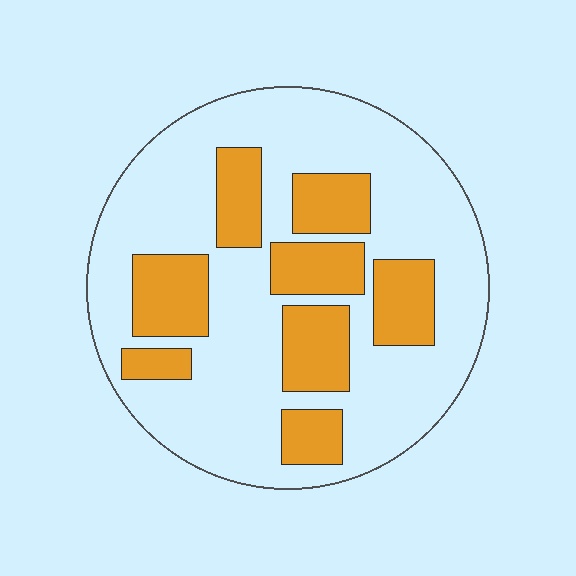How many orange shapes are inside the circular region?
8.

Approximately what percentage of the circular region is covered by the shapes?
Approximately 30%.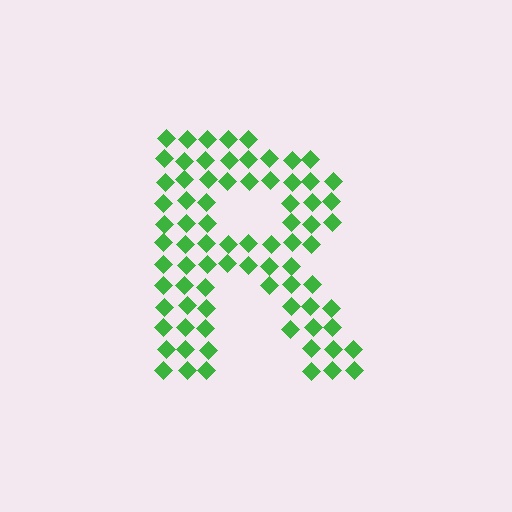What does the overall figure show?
The overall figure shows the letter R.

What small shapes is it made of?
It is made of small diamonds.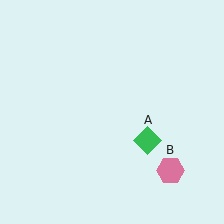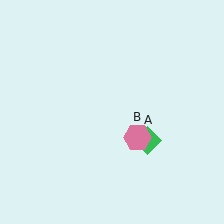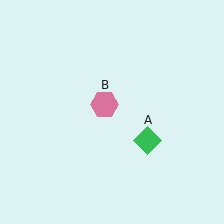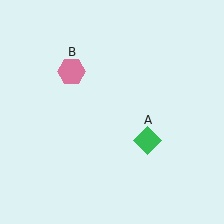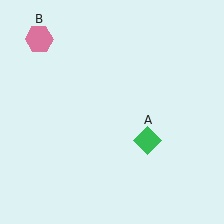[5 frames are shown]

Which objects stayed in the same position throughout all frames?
Green diamond (object A) remained stationary.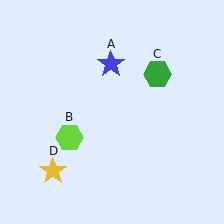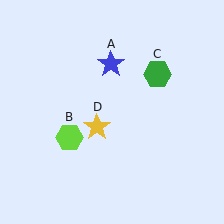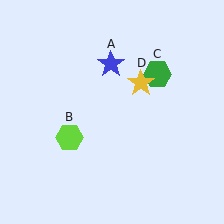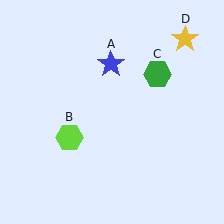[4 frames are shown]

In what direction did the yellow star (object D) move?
The yellow star (object D) moved up and to the right.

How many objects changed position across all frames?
1 object changed position: yellow star (object D).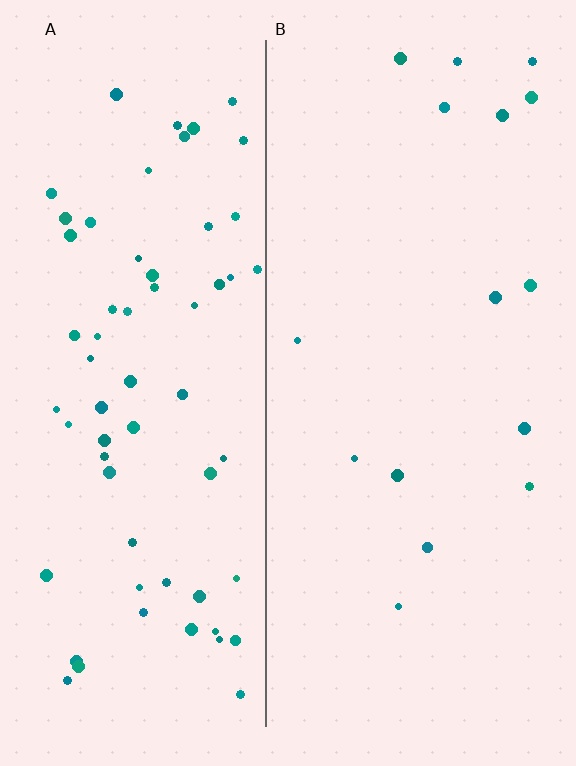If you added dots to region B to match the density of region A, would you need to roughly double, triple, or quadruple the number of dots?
Approximately quadruple.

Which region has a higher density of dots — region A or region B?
A (the left).